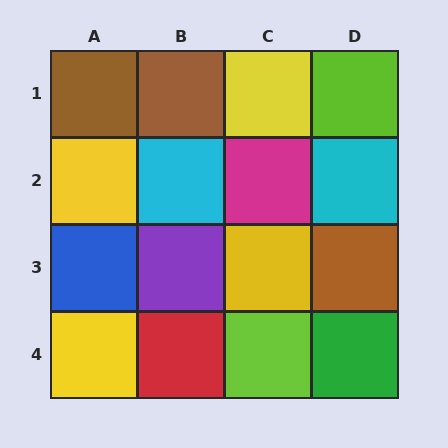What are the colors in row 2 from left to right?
Yellow, cyan, magenta, cyan.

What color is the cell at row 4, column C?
Lime.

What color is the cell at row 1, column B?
Brown.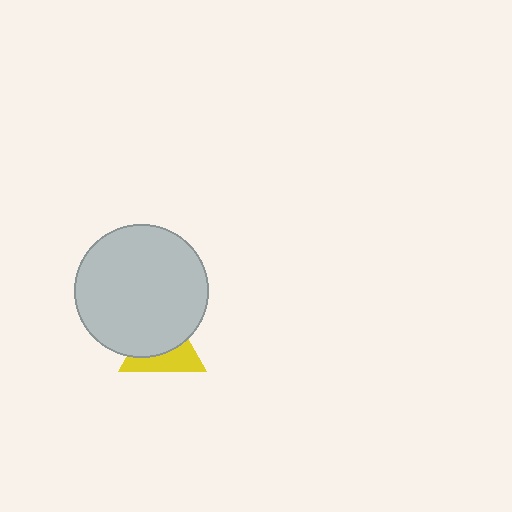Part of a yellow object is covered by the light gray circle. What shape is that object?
It is a triangle.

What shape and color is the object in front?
The object in front is a light gray circle.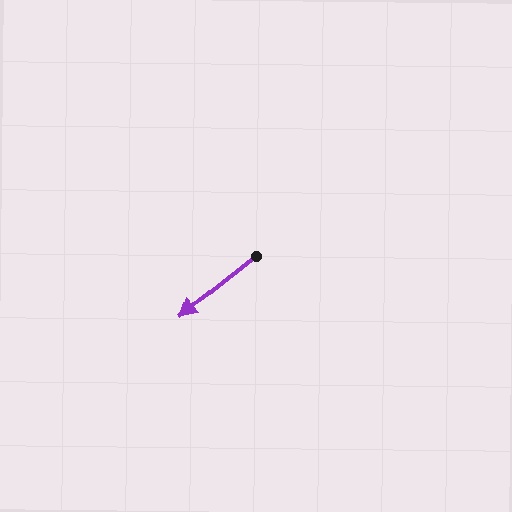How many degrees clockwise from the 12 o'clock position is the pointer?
Approximately 231 degrees.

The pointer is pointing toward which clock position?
Roughly 8 o'clock.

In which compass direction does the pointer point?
Southwest.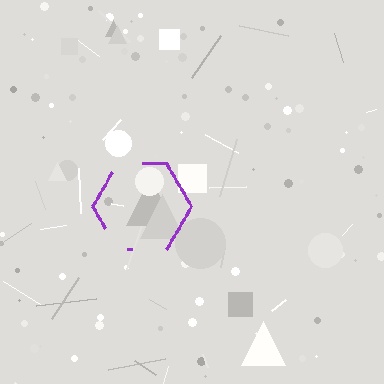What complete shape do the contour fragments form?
The contour fragments form a hexagon.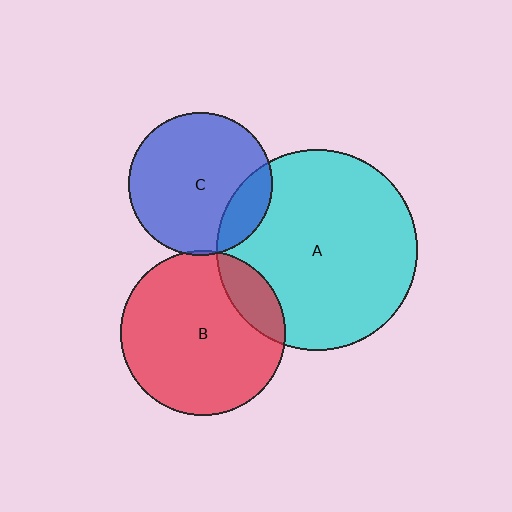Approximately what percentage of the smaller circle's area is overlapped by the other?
Approximately 5%.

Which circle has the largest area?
Circle A (cyan).